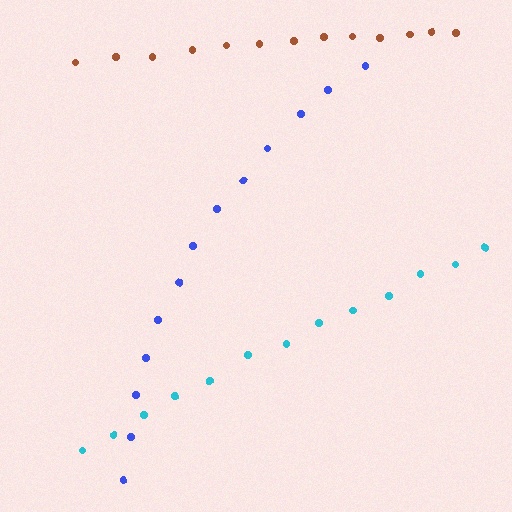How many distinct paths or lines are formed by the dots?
There are 3 distinct paths.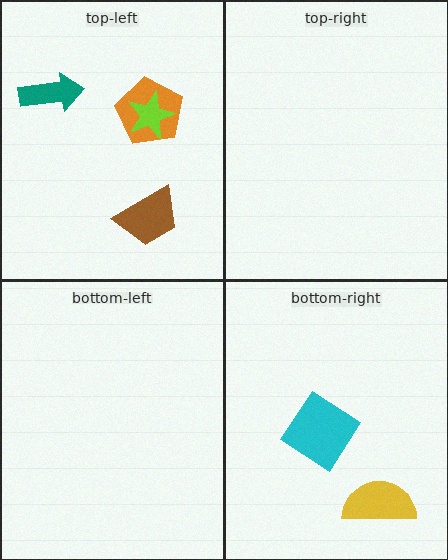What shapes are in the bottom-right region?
The yellow semicircle, the cyan diamond.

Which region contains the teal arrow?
The top-left region.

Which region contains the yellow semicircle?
The bottom-right region.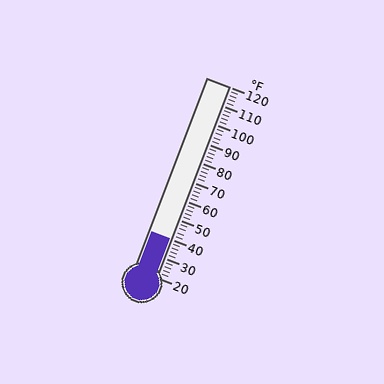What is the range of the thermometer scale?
The thermometer scale ranges from 20°F to 120°F.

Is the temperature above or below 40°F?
The temperature is at 40°F.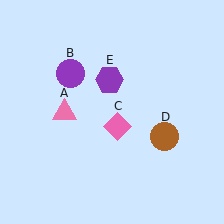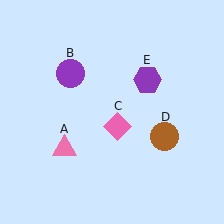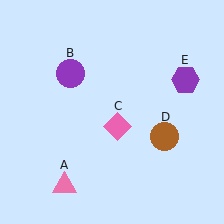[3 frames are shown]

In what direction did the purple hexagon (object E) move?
The purple hexagon (object E) moved right.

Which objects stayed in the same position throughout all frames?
Purple circle (object B) and pink diamond (object C) and brown circle (object D) remained stationary.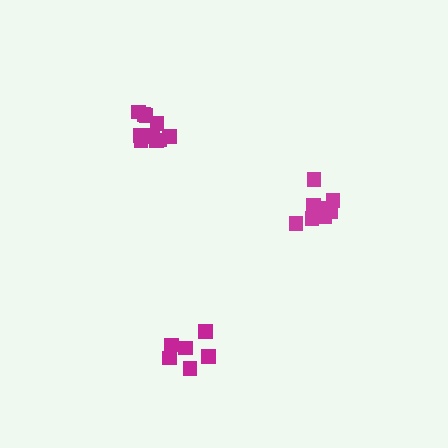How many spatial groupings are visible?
There are 3 spatial groupings.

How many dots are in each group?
Group 1: 6 dots, Group 2: 10 dots, Group 3: 11 dots (27 total).